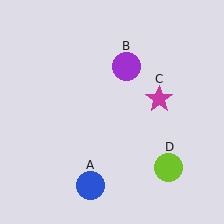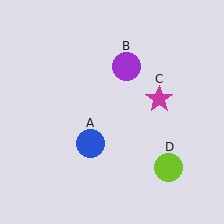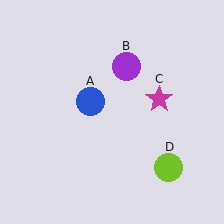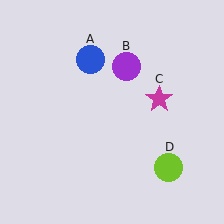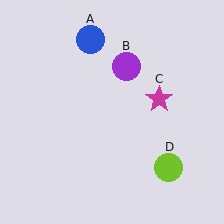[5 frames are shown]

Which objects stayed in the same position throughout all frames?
Purple circle (object B) and magenta star (object C) and lime circle (object D) remained stationary.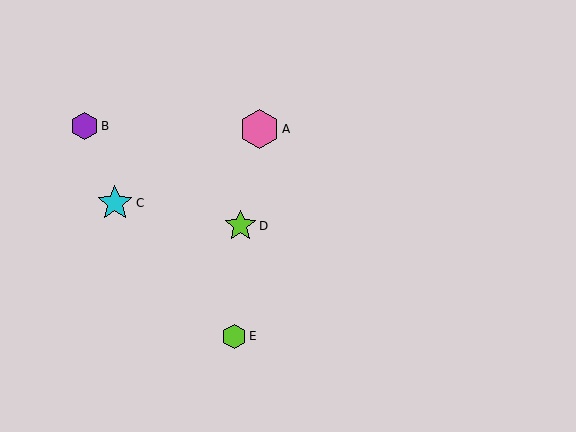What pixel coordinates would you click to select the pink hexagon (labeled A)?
Click at (259, 129) to select the pink hexagon A.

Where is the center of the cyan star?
The center of the cyan star is at (115, 203).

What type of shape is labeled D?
Shape D is a lime star.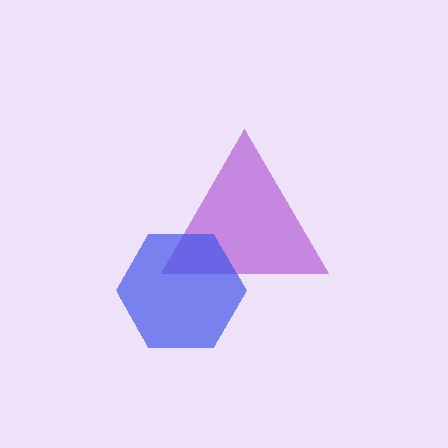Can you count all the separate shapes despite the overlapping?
Yes, there are 2 separate shapes.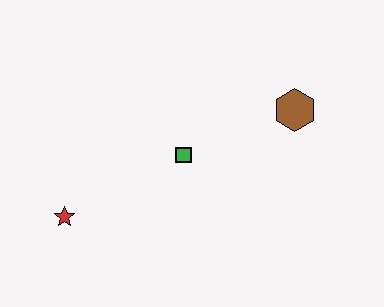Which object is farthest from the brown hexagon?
The red star is farthest from the brown hexagon.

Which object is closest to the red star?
The green square is closest to the red star.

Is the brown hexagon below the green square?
No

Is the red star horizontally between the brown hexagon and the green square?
No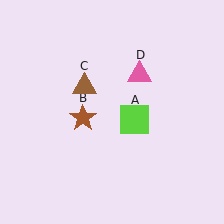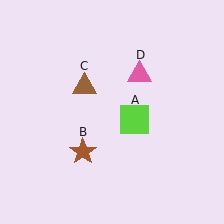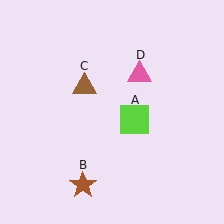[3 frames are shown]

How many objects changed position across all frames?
1 object changed position: brown star (object B).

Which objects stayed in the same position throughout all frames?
Lime square (object A) and brown triangle (object C) and pink triangle (object D) remained stationary.